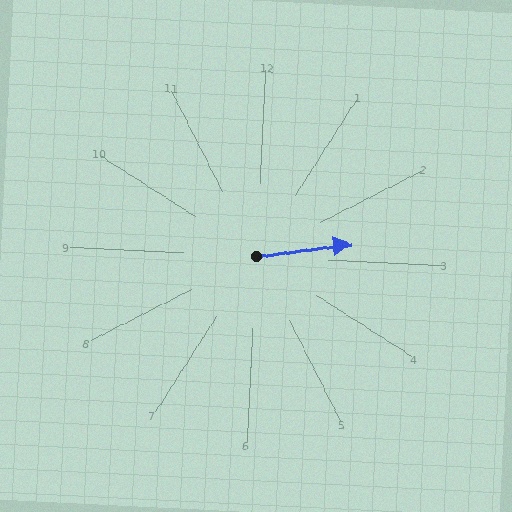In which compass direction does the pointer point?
East.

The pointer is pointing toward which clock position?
Roughly 3 o'clock.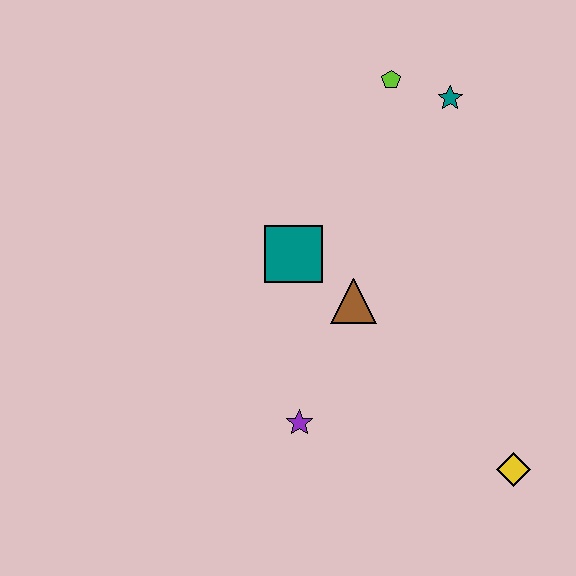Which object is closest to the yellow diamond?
The purple star is closest to the yellow diamond.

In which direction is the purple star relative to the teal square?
The purple star is below the teal square.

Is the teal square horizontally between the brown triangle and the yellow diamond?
No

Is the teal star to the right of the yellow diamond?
No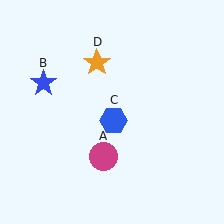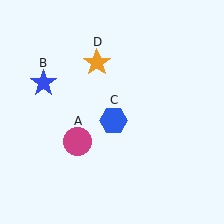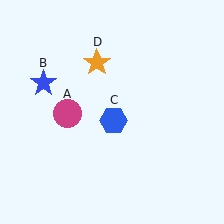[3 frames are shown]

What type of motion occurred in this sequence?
The magenta circle (object A) rotated clockwise around the center of the scene.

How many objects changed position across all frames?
1 object changed position: magenta circle (object A).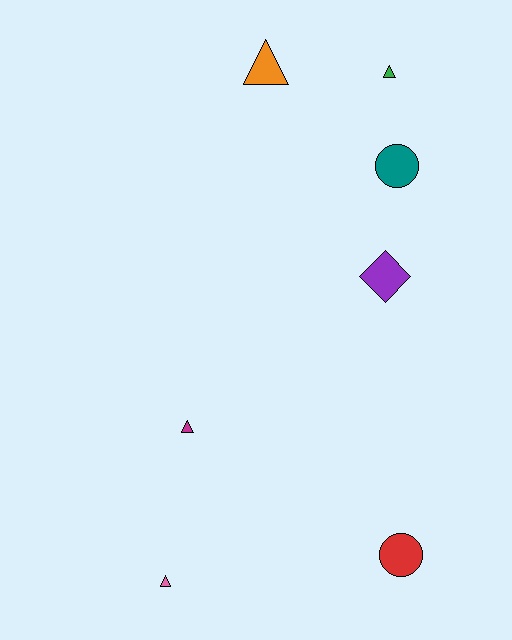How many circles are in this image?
There are 2 circles.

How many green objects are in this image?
There is 1 green object.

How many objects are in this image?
There are 7 objects.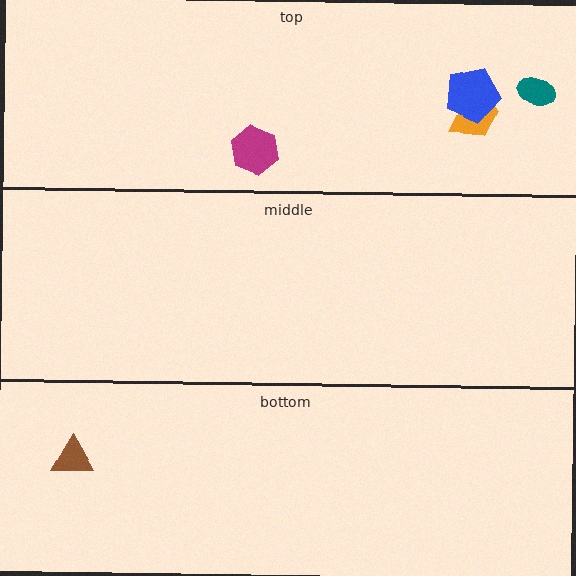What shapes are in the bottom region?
The brown triangle.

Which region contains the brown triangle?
The bottom region.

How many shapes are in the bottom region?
1.